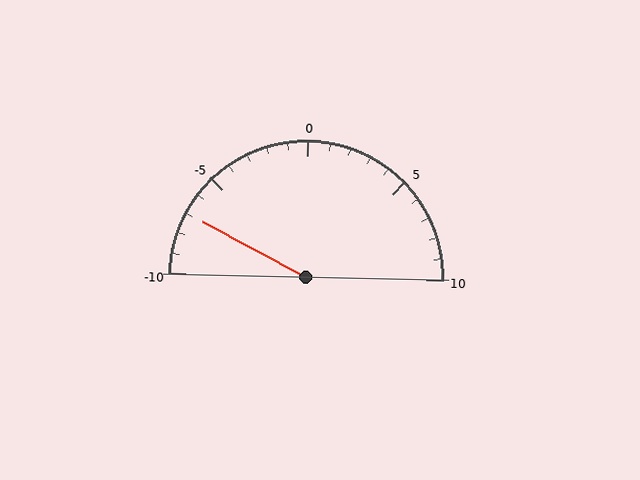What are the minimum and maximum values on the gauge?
The gauge ranges from -10 to 10.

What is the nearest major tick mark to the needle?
The nearest major tick mark is -5.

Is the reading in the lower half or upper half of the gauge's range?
The reading is in the lower half of the range (-10 to 10).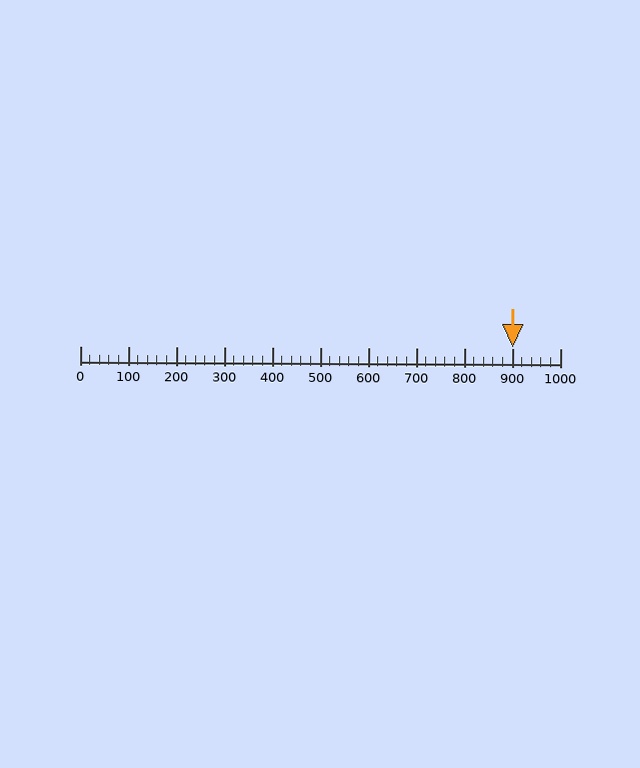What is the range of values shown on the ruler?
The ruler shows values from 0 to 1000.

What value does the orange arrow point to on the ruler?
The orange arrow points to approximately 902.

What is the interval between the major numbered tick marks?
The major tick marks are spaced 100 units apart.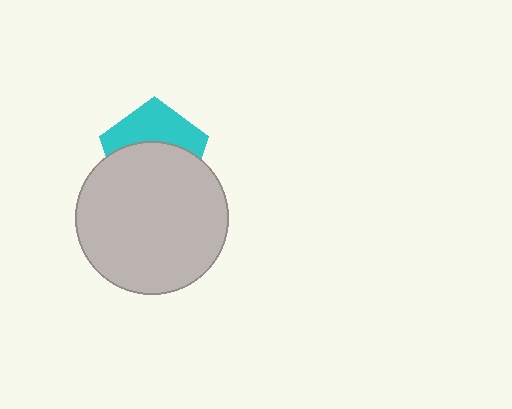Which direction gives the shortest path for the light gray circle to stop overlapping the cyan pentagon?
Moving down gives the shortest separation.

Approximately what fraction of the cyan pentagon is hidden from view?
Roughly 58% of the cyan pentagon is hidden behind the light gray circle.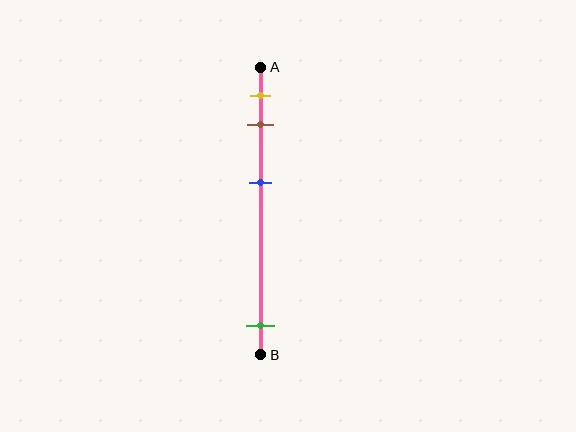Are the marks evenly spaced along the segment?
No, the marks are not evenly spaced.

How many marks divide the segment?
There are 4 marks dividing the segment.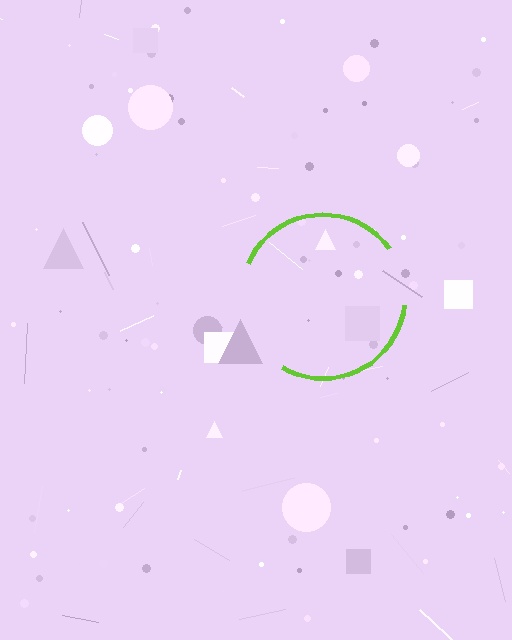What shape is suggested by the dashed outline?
The dashed outline suggests a circle.